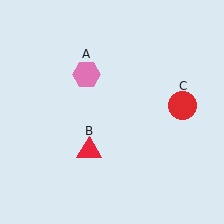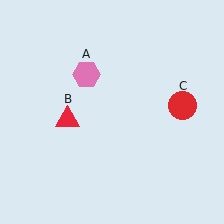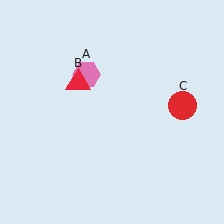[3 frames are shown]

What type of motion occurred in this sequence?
The red triangle (object B) rotated clockwise around the center of the scene.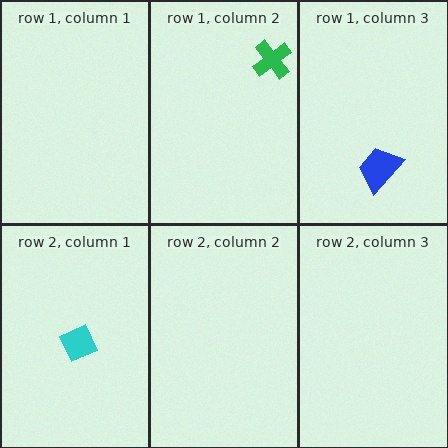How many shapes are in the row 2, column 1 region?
1.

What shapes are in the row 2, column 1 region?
The cyan diamond.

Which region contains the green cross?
The row 1, column 2 region.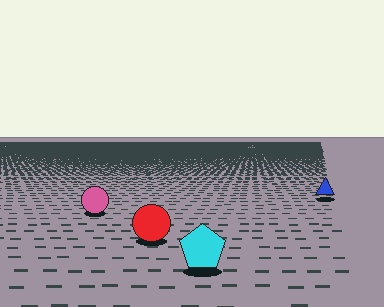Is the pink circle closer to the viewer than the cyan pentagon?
No. The cyan pentagon is closer — you can tell from the texture gradient: the ground texture is coarser near it.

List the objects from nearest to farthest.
From nearest to farthest: the cyan pentagon, the red circle, the pink circle, the blue triangle.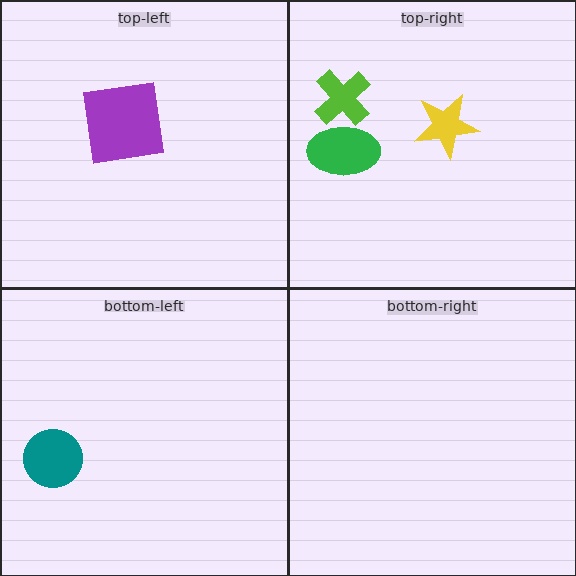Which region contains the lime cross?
The top-right region.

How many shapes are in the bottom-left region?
1.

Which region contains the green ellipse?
The top-right region.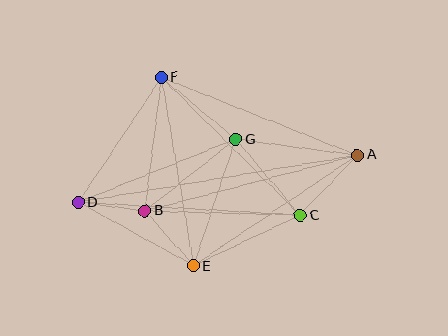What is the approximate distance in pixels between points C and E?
The distance between C and E is approximately 118 pixels.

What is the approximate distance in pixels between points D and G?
The distance between D and G is approximately 170 pixels.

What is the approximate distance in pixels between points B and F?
The distance between B and F is approximately 134 pixels.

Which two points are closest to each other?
Points B and D are closest to each other.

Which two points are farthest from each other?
Points A and D are farthest from each other.